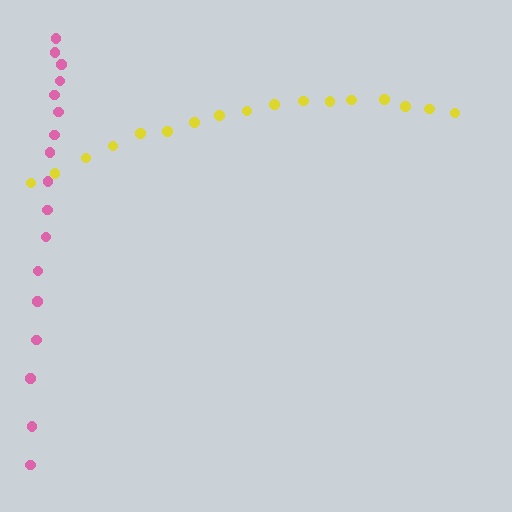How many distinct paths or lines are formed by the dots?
There are 2 distinct paths.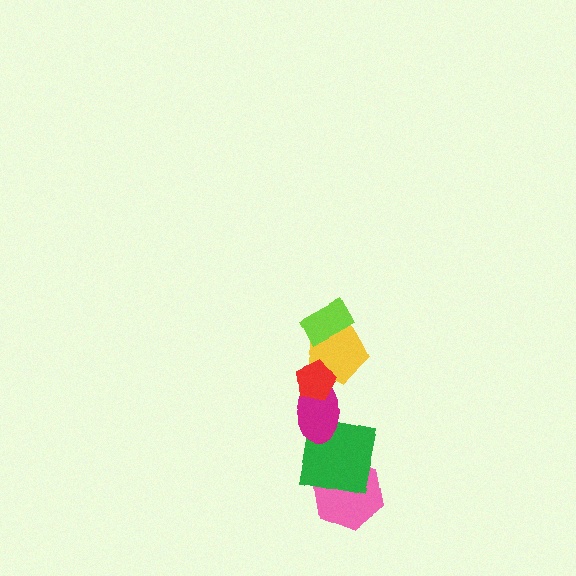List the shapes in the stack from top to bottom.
From top to bottom: the lime rectangle, the red pentagon, the yellow pentagon, the magenta ellipse, the green square, the pink hexagon.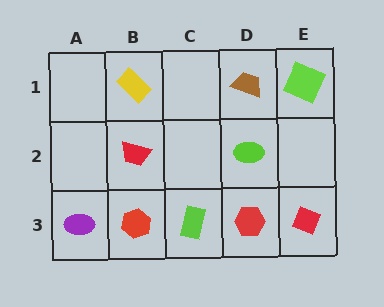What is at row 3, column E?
A red diamond.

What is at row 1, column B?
A yellow rectangle.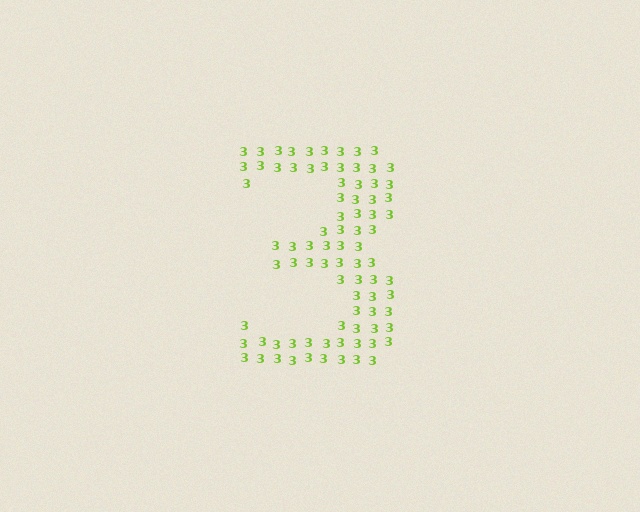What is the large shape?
The large shape is the digit 3.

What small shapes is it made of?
It is made of small digit 3's.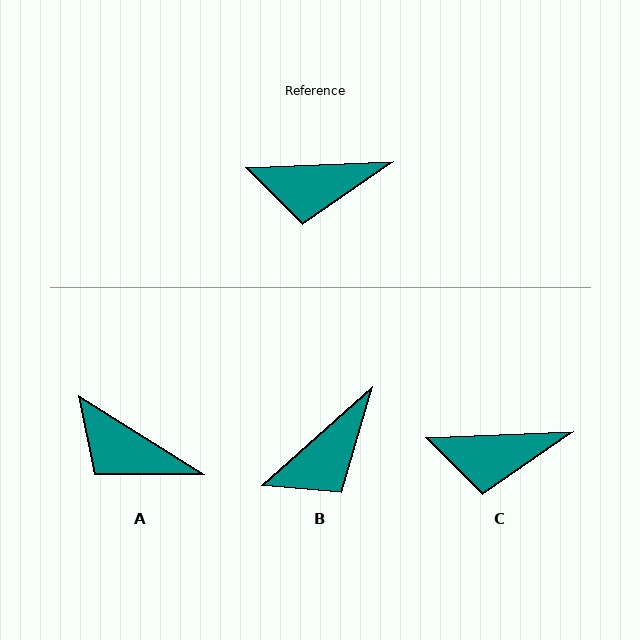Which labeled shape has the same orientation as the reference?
C.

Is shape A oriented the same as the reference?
No, it is off by about 34 degrees.